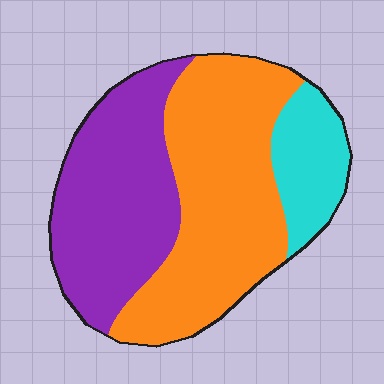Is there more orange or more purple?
Orange.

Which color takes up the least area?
Cyan, at roughly 15%.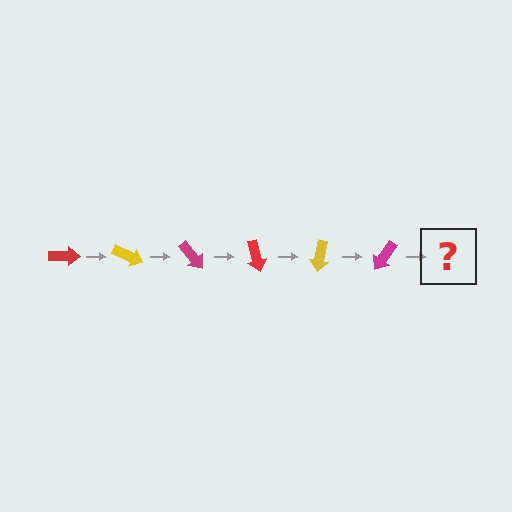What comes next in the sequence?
The next element should be a red arrow, rotated 150 degrees from the start.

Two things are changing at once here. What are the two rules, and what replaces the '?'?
The two rules are that it rotates 25 degrees each step and the color cycles through red, yellow, and magenta. The '?' should be a red arrow, rotated 150 degrees from the start.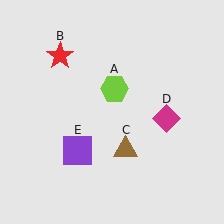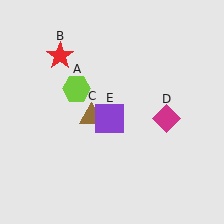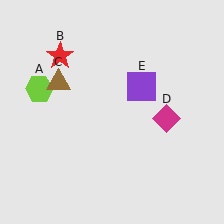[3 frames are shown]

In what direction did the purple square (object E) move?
The purple square (object E) moved up and to the right.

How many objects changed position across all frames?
3 objects changed position: lime hexagon (object A), brown triangle (object C), purple square (object E).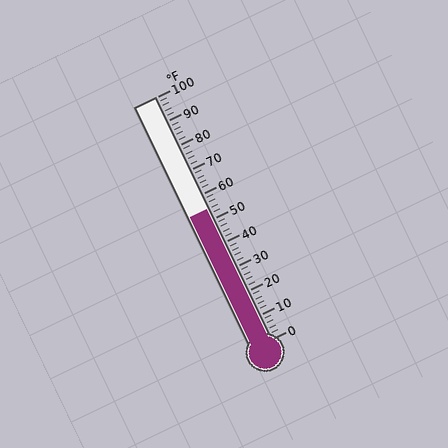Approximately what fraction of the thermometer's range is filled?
The thermometer is filled to approximately 55% of its range.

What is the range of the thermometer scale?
The thermometer scale ranges from 0°F to 100°F.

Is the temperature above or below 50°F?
The temperature is above 50°F.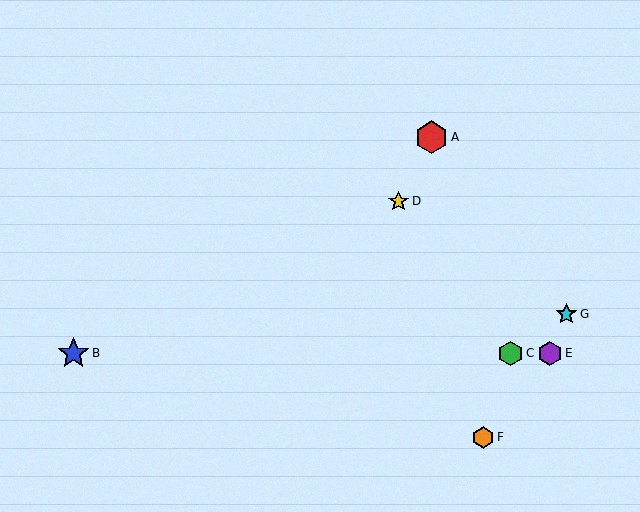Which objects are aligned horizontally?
Objects B, C, E are aligned horizontally.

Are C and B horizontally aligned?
Yes, both are at y≈353.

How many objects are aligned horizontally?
3 objects (B, C, E) are aligned horizontally.